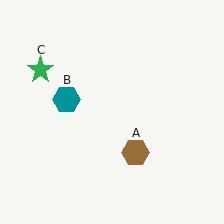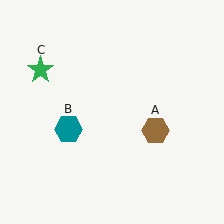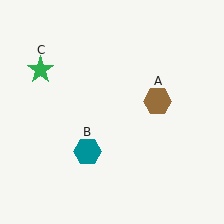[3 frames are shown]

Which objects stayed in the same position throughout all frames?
Green star (object C) remained stationary.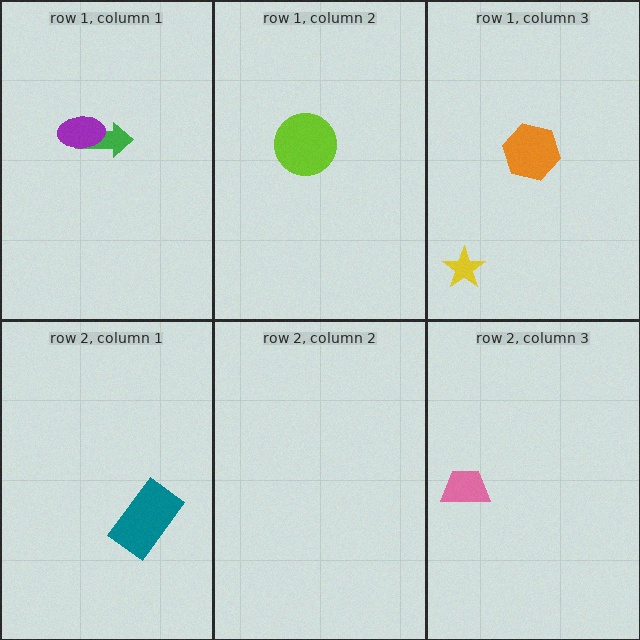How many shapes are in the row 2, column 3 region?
1.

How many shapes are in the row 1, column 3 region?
2.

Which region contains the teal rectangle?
The row 2, column 1 region.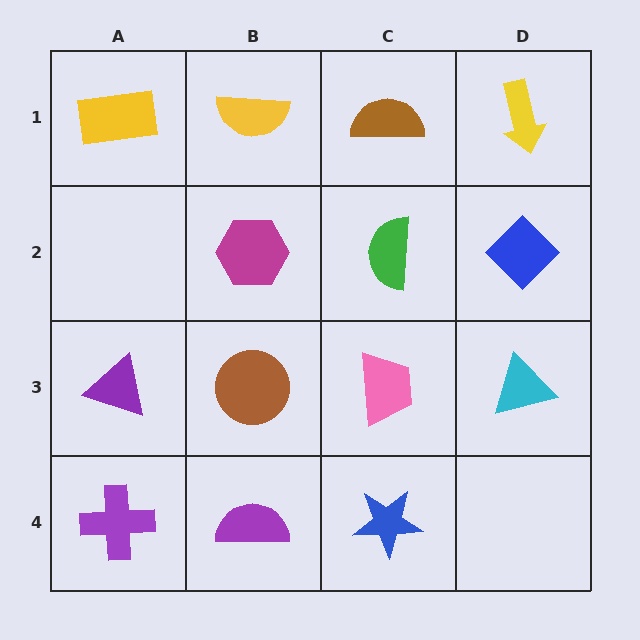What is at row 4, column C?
A blue star.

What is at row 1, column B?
A yellow semicircle.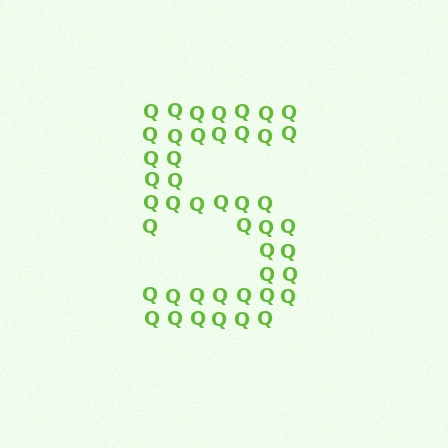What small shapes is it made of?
It is made of small letter Q's.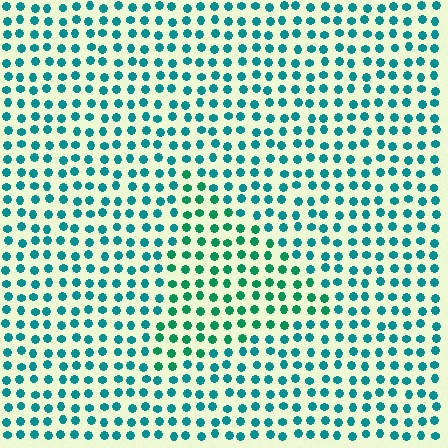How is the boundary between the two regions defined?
The boundary is defined purely by a slight shift in hue (about 28 degrees). Spacing, size, and orientation are identical on both sides.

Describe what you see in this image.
The image is filled with small teal elements in a uniform arrangement. A triangle-shaped region is visible where the elements are tinted to a slightly different hue, forming a subtle color boundary.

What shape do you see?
I see a triangle.